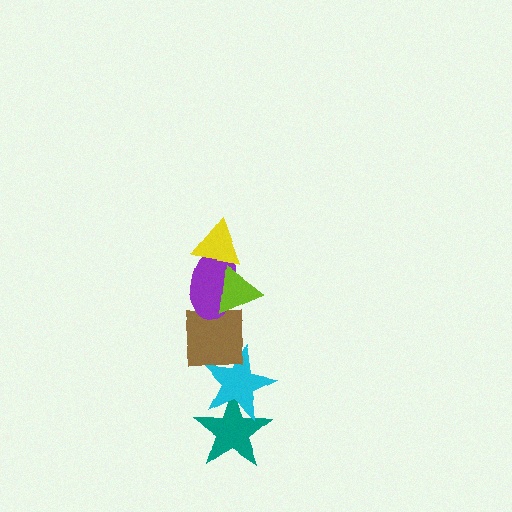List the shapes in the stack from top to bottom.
From top to bottom: the yellow triangle, the lime triangle, the purple ellipse, the brown square, the cyan star, the teal star.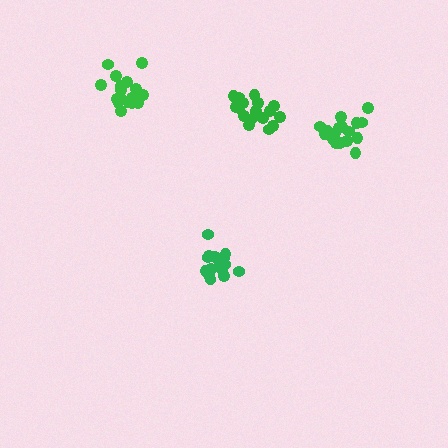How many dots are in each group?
Group 1: 20 dots, Group 2: 18 dots, Group 3: 16 dots, Group 4: 18 dots (72 total).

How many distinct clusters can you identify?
There are 4 distinct clusters.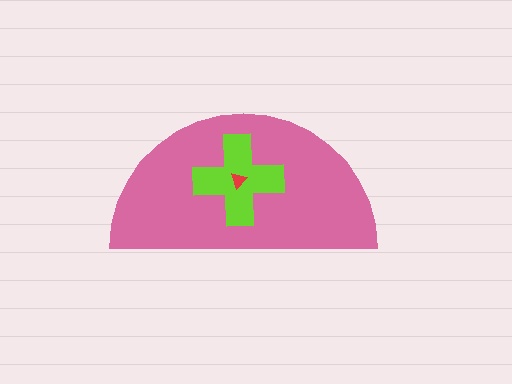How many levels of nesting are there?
3.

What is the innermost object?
The red triangle.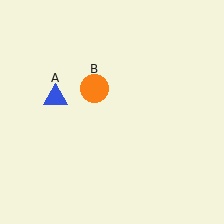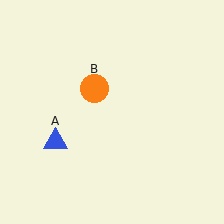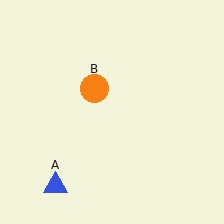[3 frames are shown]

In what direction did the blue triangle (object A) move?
The blue triangle (object A) moved down.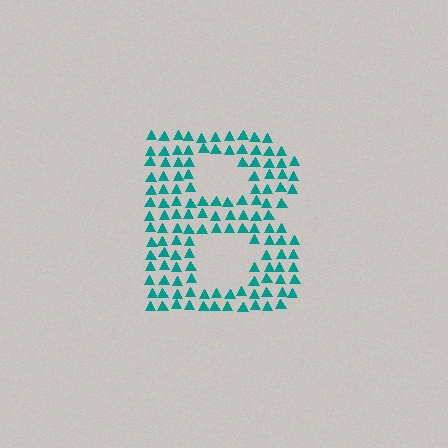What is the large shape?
The large shape is the letter B.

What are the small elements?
The small elements are triangles.